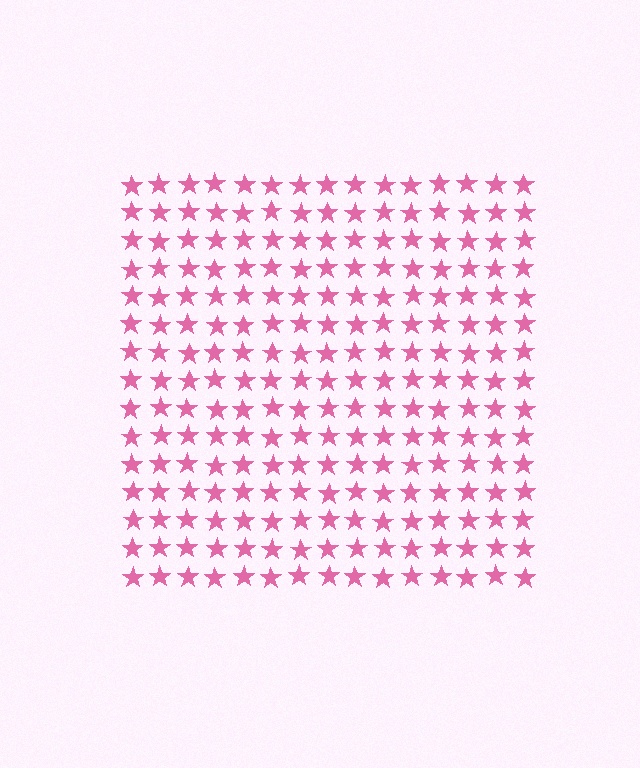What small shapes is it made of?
It is made of small stars.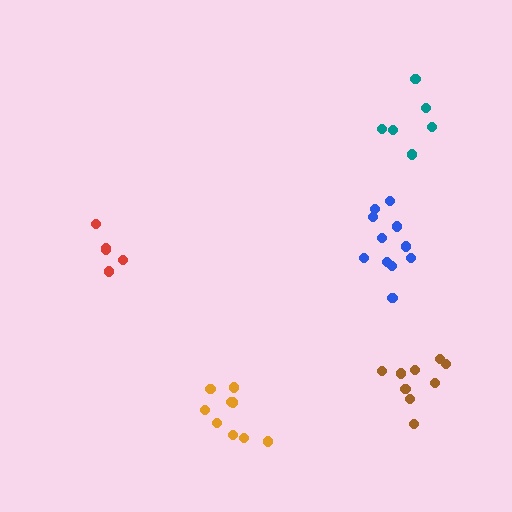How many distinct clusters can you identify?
There are 5 distinct clusters.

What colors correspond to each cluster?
The clusters are colored: teal, red, orange, brown, blue.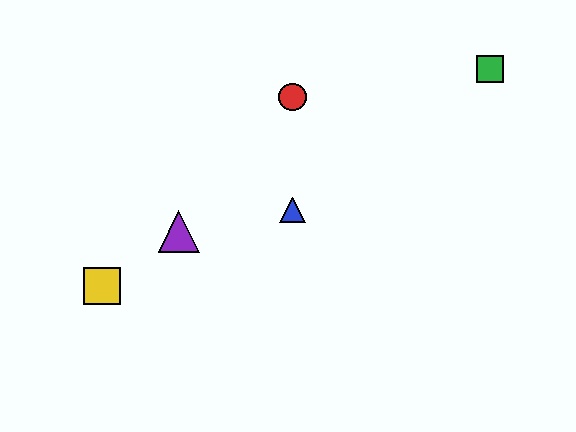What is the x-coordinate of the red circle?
The red circle is at x≈293.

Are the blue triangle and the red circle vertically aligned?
Yes, both are at x≈293.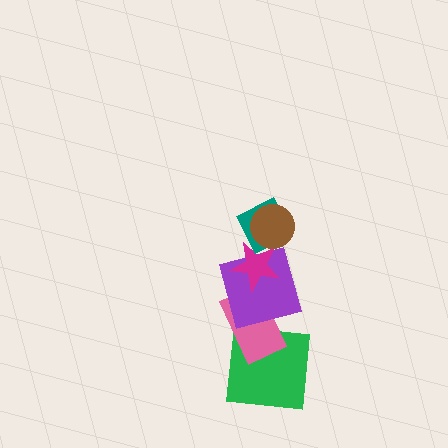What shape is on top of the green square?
The pink rectangle is on top of the green square.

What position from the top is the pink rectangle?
The pink rectangle is 5th from the top.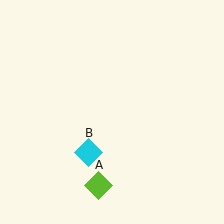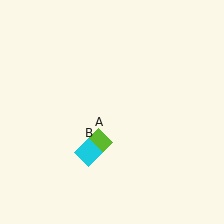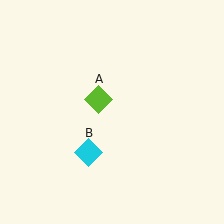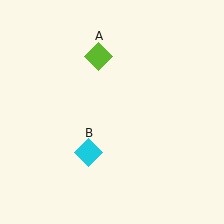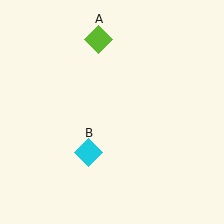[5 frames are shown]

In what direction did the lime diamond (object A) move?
The lime diamond (object A) moved up.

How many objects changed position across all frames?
1 object changed position: lime diamond (object A).